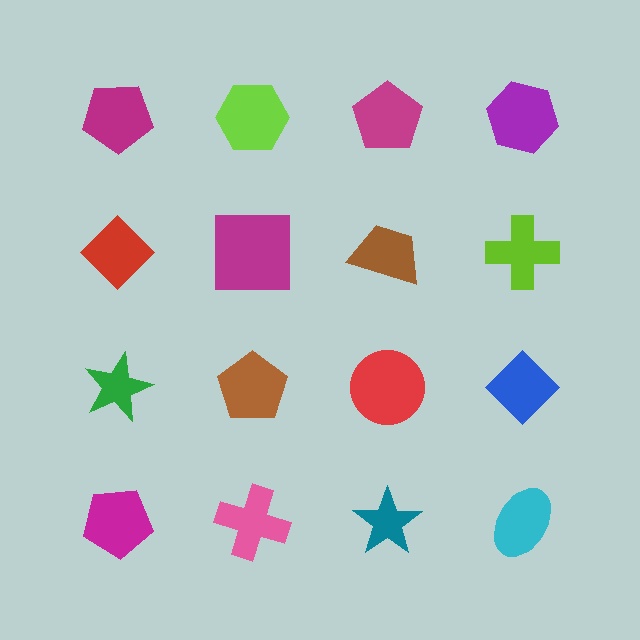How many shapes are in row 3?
4 shapes.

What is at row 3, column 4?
A blue diamond.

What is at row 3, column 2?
A brown pentagon.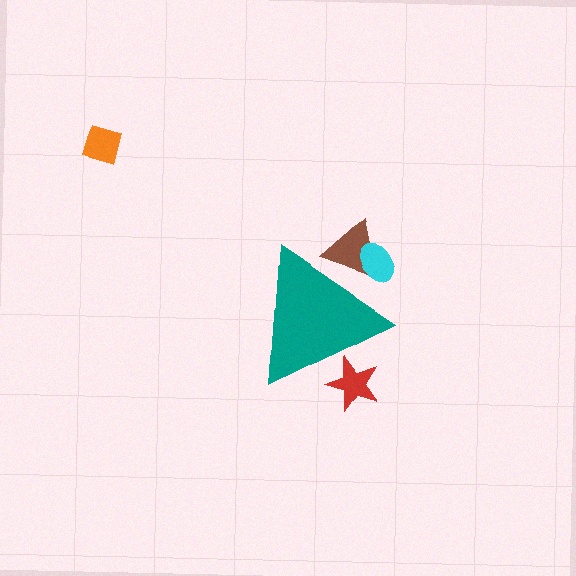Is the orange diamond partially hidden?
No, the orange diamond is fully visible.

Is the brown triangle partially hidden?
Yes, the brown triangle is partially hidden behind the teal triangle.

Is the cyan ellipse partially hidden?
Yes, the cyan ellipse is partially hidden behind the teal triangle.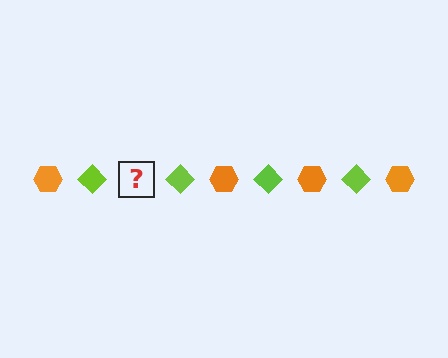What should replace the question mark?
The question mark should be replaced with an orange hexagon.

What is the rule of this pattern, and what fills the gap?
The rule is that the pattern alternates between orange hexagon and lime diamond. The gap should be filled with an orange hexagon.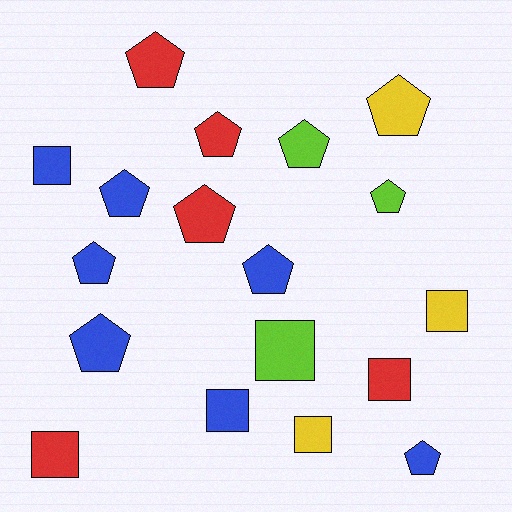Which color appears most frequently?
Blue, with 7 objects.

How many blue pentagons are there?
There are 5 blue pentagons.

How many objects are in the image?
There are 18 objects.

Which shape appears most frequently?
Pentagon, with 11 objects.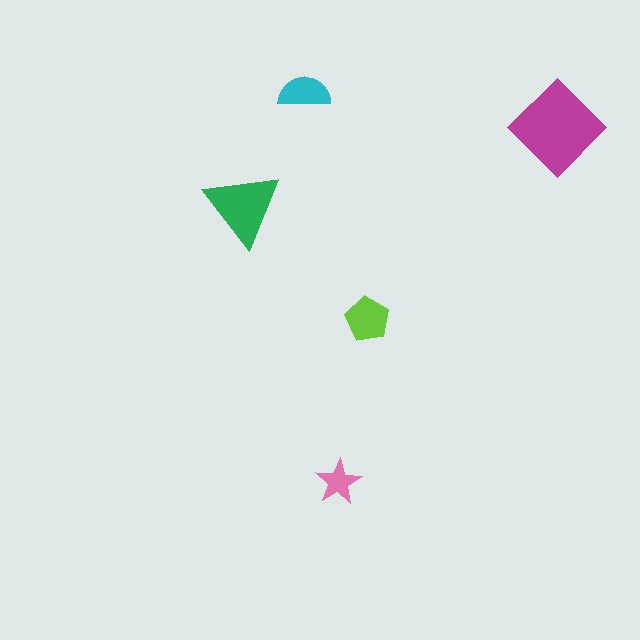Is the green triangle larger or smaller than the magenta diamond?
Smaller.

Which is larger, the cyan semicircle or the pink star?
The cyan semicircle.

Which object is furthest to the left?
The green triangle is leftmost.